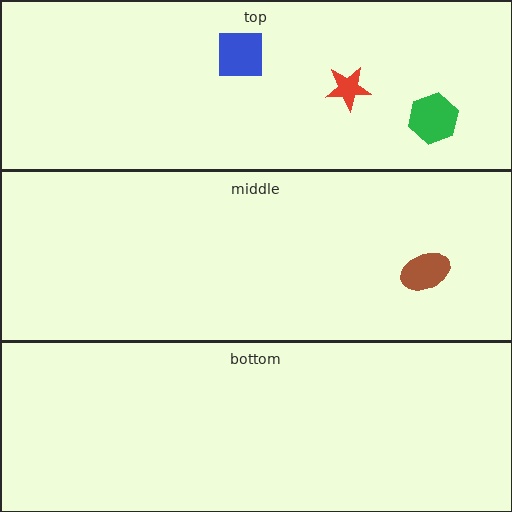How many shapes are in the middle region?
1.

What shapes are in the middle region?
The brown ellipse.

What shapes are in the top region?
The red star, the green hexagon, the blue square.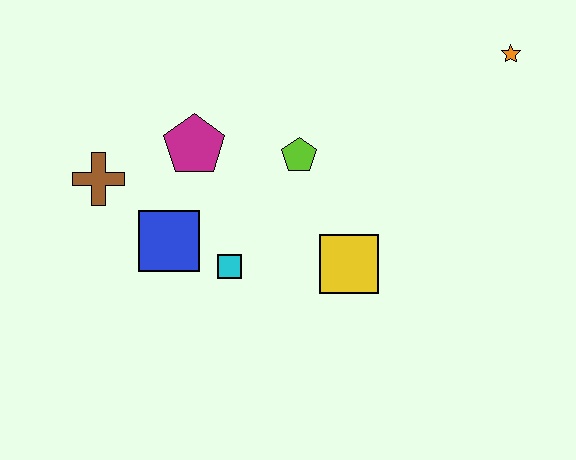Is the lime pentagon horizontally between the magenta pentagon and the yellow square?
Yes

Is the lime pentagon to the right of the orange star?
No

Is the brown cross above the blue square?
Yes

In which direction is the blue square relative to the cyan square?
The blue square is to the left of the cyan square.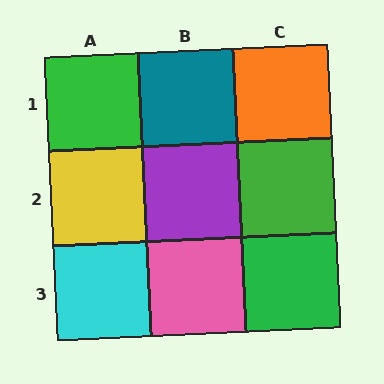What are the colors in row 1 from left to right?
Green, teal, orange.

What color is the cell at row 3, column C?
Green.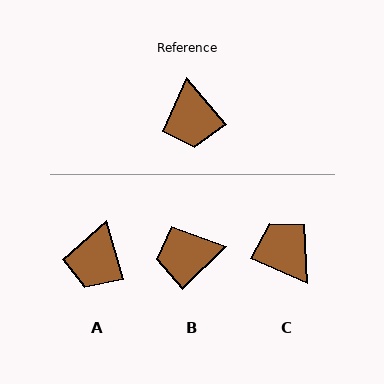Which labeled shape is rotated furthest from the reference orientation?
C, about 154 degrees away.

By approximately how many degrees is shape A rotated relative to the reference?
Approximately 24 degrees clockwise.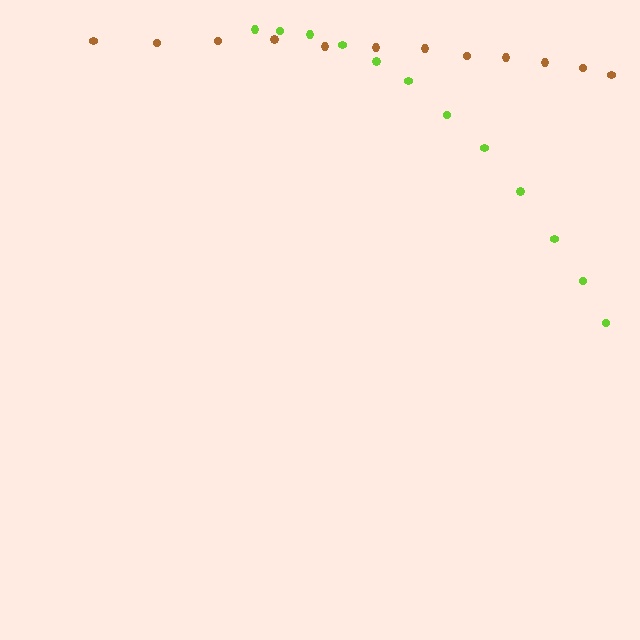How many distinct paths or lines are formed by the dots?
There are 2 distinct paths.